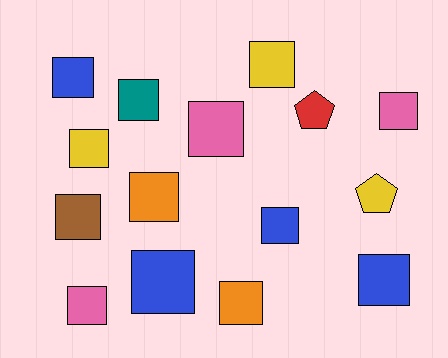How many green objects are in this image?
There are no green objects.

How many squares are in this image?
There are 13 squares.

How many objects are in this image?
There are 15 objects.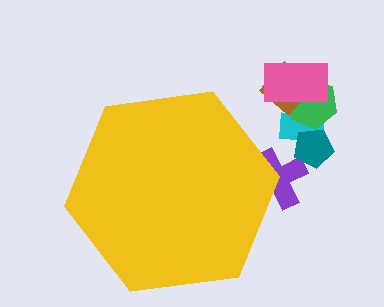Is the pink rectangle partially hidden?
No, the pink rectangle is fully visible.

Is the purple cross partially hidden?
Yes, the purple cross is partially hidden behind the yellow hexagon.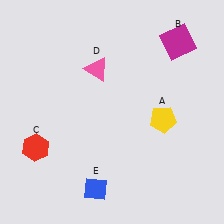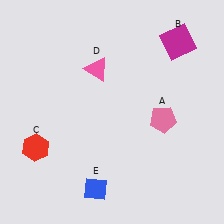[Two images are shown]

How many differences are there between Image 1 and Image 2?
There is 1 difference between the two images.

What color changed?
The pentagon (A) changed from yellow in Image 1 to pink in Image 2.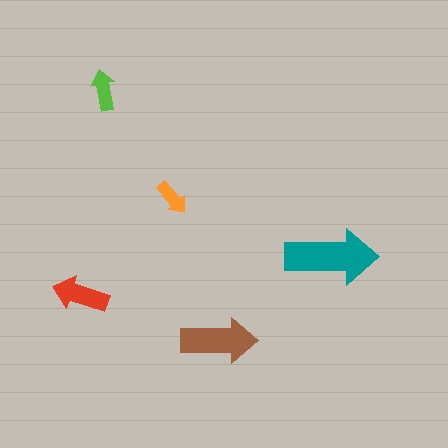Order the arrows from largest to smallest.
the teal one, the brown one, the red one, the lime one, the orange one.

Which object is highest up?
The lime arrow is topmost.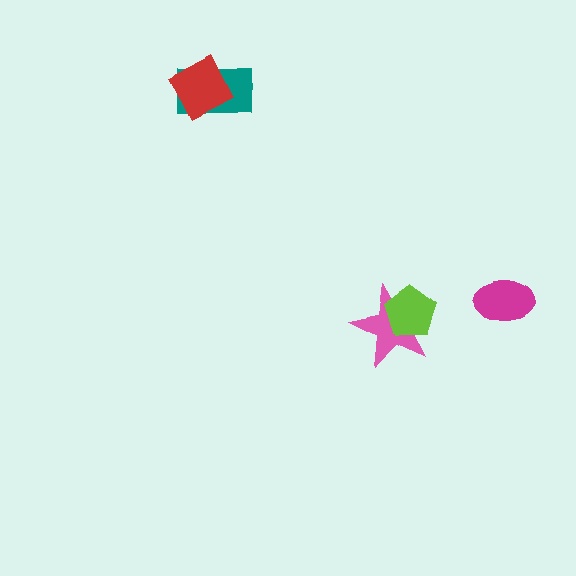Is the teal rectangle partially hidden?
Yes, it is partially covered by another shape.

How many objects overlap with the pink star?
1 object overlaps with the pink star.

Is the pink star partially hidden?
Yes, it is partially covered by another shape.